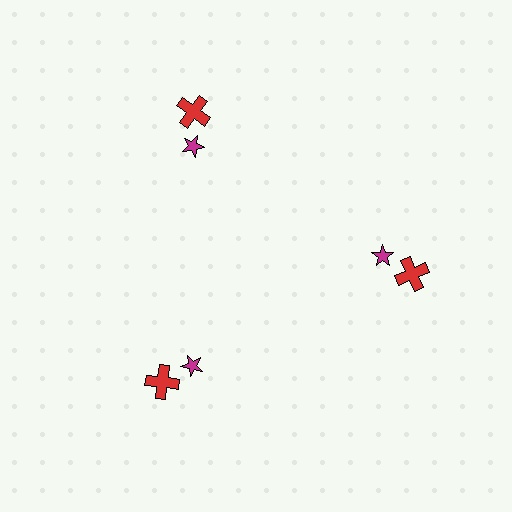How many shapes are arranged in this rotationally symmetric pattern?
There are 6 shapes, arranged in 3 groups of 2.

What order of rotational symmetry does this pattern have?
This pattern has 3-fold rotational symmetry.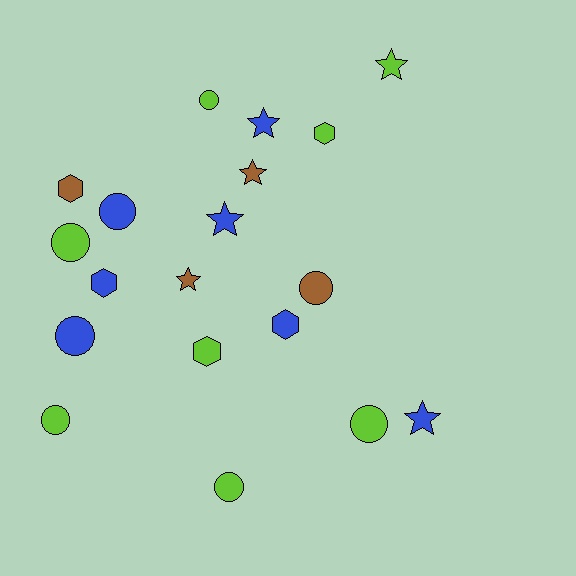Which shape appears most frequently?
Circle, with 8 objects.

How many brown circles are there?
There is 1 brown circle.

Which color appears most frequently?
Lime, with 8 objects.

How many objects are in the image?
There are 19 objects.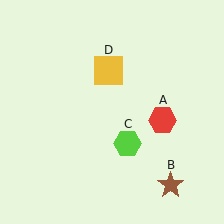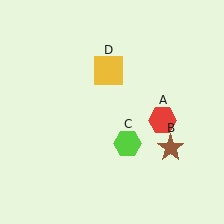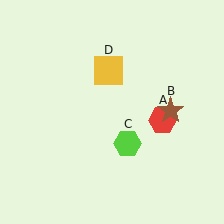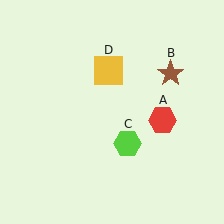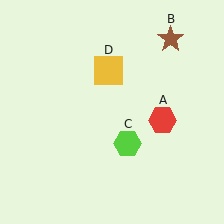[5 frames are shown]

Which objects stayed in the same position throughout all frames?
Red hexagon (object A) and lime hexagon (object C) and yellow square (object D) remained stationary.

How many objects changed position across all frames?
1 object changed position: brown star (object B).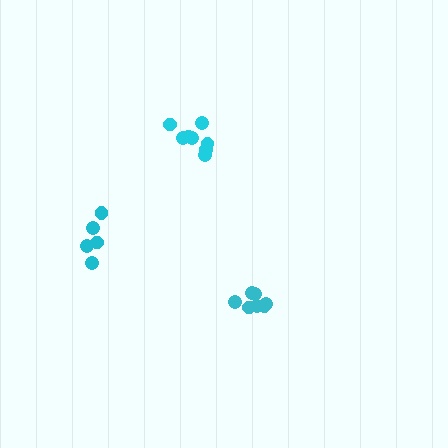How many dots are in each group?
Group 1: 8 dots, Group 2: 7 dots, Group 3: 5 dots (20 total).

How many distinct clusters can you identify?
There are 3 distinct clusters.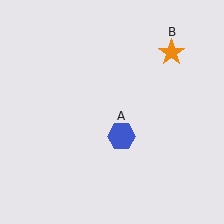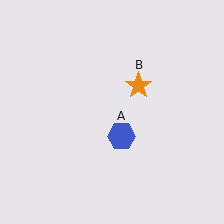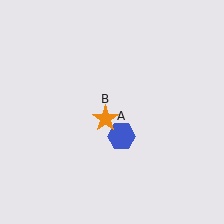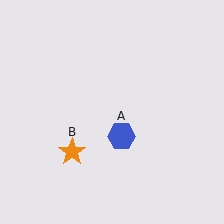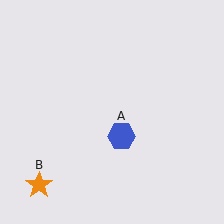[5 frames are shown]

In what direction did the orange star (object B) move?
The orange star (object B) moved down and to the left.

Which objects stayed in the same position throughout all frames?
Blue hexagon (object A) remained stationary.